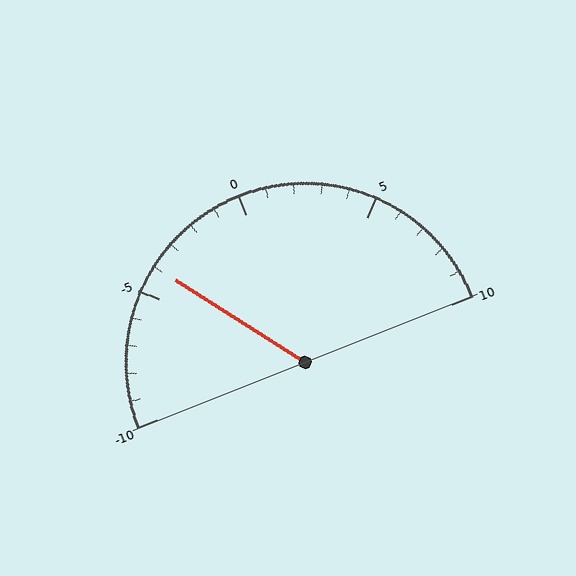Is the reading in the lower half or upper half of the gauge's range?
The reading is in the lower half of the range (-10 to 10).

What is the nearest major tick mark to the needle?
The nearest major tick mark is -5.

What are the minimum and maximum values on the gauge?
The gauge ranges from -10 to 10.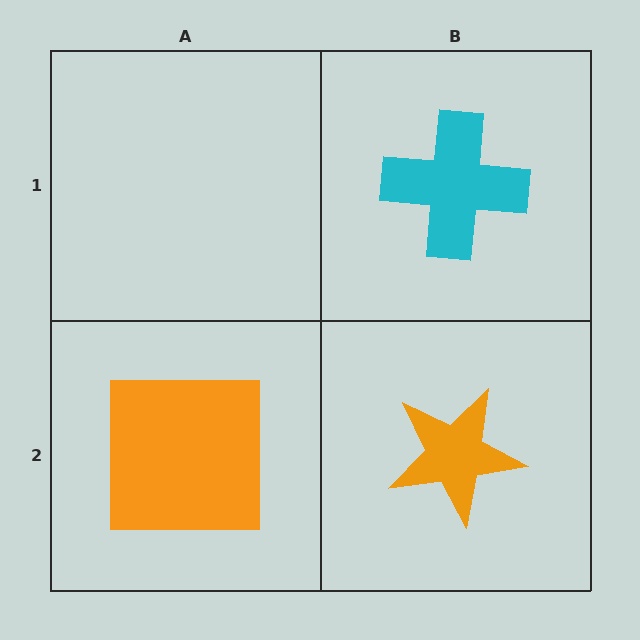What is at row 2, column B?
An orange star.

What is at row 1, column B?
A cyan cross.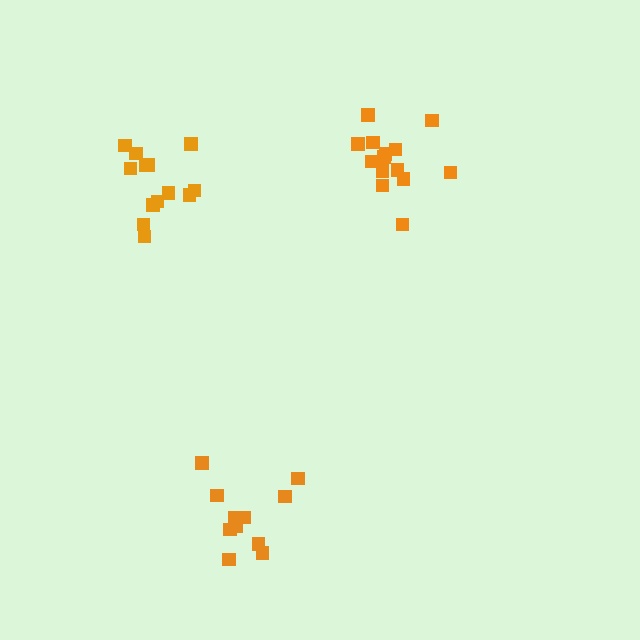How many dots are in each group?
Group 1: 14 dots, Group 2: 11 dots, Group 3: 13 dots (38 total).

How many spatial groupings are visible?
There are 3 spatial groupings.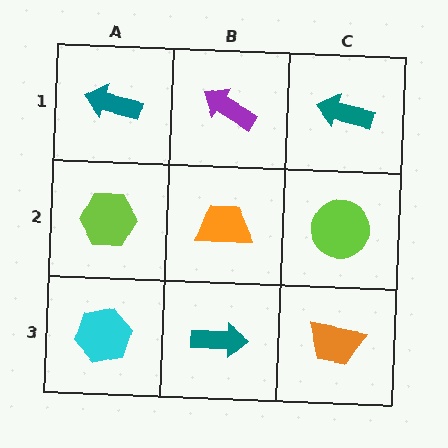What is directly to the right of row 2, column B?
A lime circle.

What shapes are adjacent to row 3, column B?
An orange trapezoid (row 2, column B), a cyan hexagon (row 3, column A), an orange trapezoid (row 3, column C).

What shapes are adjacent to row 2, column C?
A teal arrow (row 1, column C), an orange trapezoid (row 3, column C), an orange trapezoid (row 2, column B).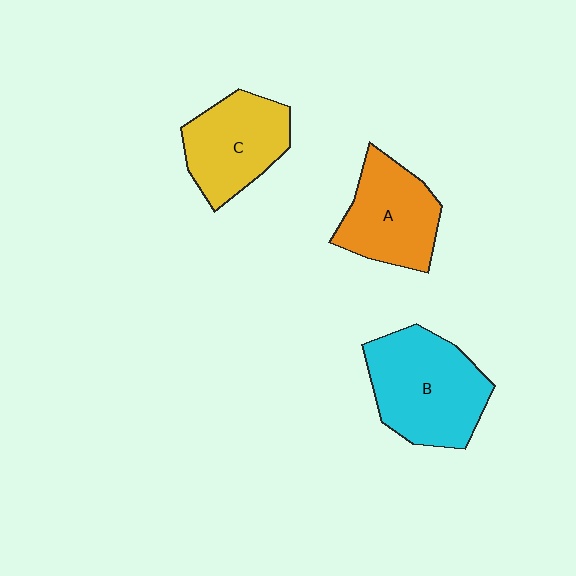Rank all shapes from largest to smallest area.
From largest to smallest: B (cyan), A (orange), C (yellow).